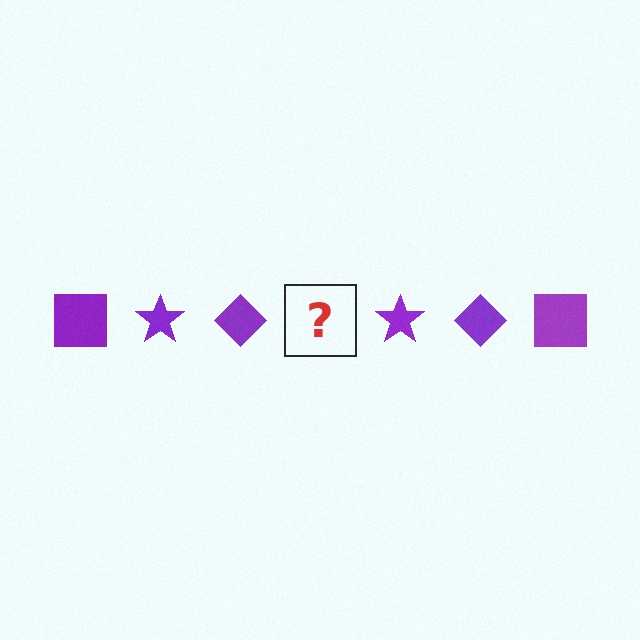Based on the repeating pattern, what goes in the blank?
The blank should be a purple square.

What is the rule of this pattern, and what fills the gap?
The rule is that the pattern cycles through square, star, diamond shapes in purple. The gap should be filled with a purple square.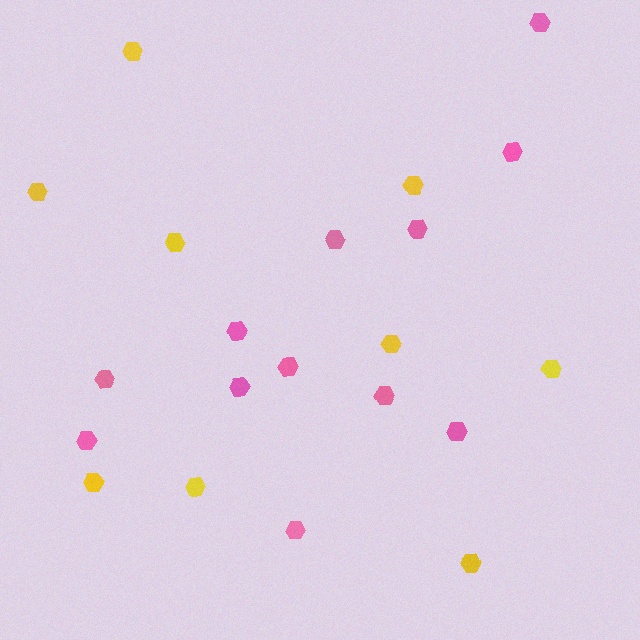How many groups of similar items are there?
There are 2 groups: one group of yellow hexagons (9) and one group of pink hexagons (12).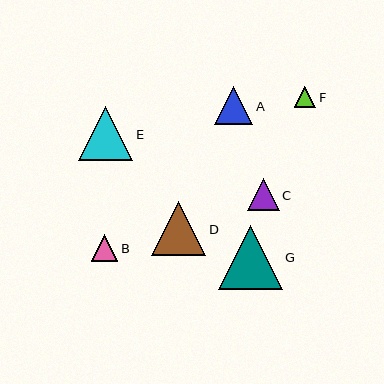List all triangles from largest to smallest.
From largest to smallest: G, D, E, A, C, B, F.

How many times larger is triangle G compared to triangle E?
Triangle G is approximately 1.2 times the size of triangle E.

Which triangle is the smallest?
Triangle F is the smallest with a size of approximately 21 pixels.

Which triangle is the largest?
Triangle G is the largest with a size of approximately 64 pixels.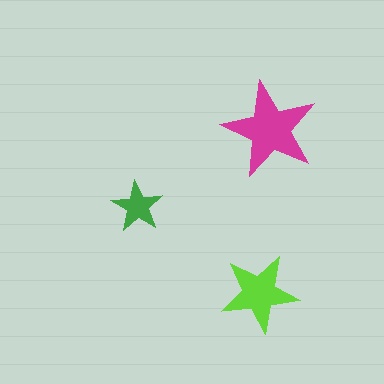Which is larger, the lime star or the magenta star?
The magenta one.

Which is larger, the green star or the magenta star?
The magenta one.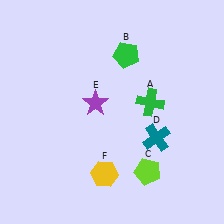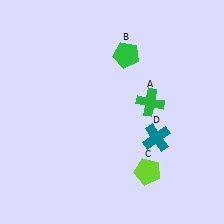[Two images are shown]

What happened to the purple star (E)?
The purple star (E) was removed in Image 2. It was in the top-left area of Image 1.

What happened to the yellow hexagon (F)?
The yellow hexagon (F) was removed in Image 2. It was in the bottom-left area of Image 1.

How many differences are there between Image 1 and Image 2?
There are 2 differences between the two images.